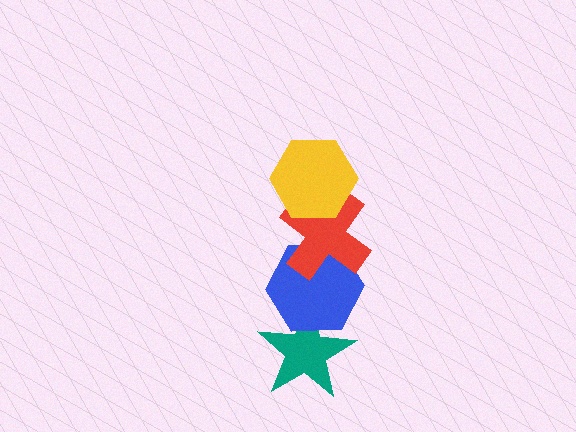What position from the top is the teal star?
The teal star is 4th from the top.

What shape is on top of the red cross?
The yellow hexagon is on top of the red cross.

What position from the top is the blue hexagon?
The blue hexagon is 3rd from the top.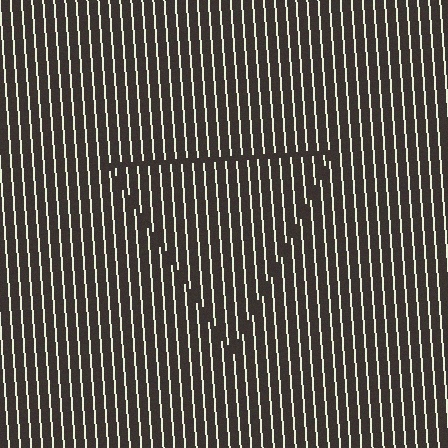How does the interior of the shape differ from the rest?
The interior of the shape contains the same grating, shifted by half a period — the contour is defined by the phase discontinuity where line-ends from the inner and outer gratings abut.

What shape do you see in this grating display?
An illusory triangle. The interior of the shape contains the same grating, shifted by half a period — the contour is defined by the phase discontinuity where line-ends from the inner and outer gratings abut.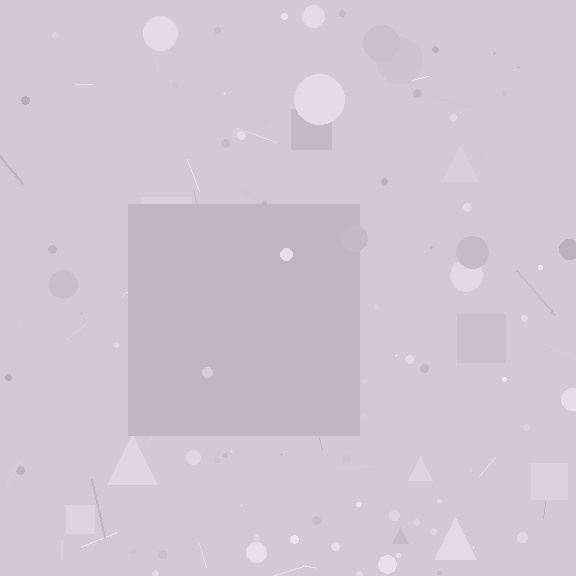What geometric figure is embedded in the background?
A square is embedded in the background.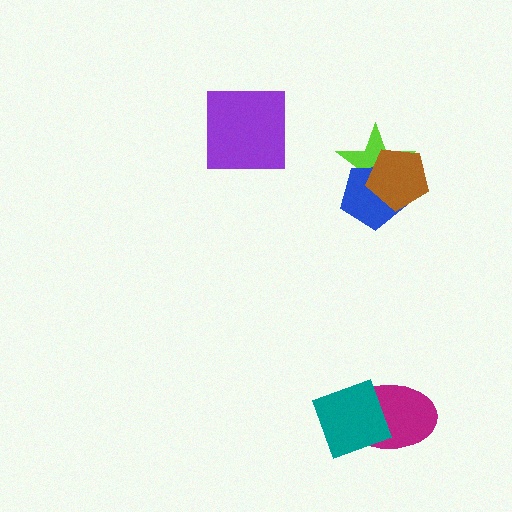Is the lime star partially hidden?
Yes, it is partially covered by another shape.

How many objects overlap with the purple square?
0 objects overlap with the purple square.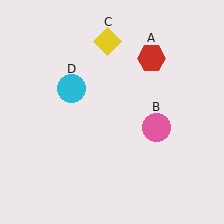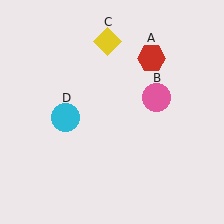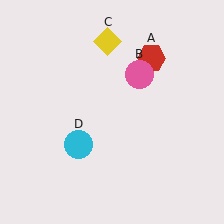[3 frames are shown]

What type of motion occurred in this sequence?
The pink circle (object B), cyan circle (object D) rotated counterclockwise around the center of the scene.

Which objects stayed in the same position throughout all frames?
Red hexagon (object A) and yellow diamond (object C) remained stationary.